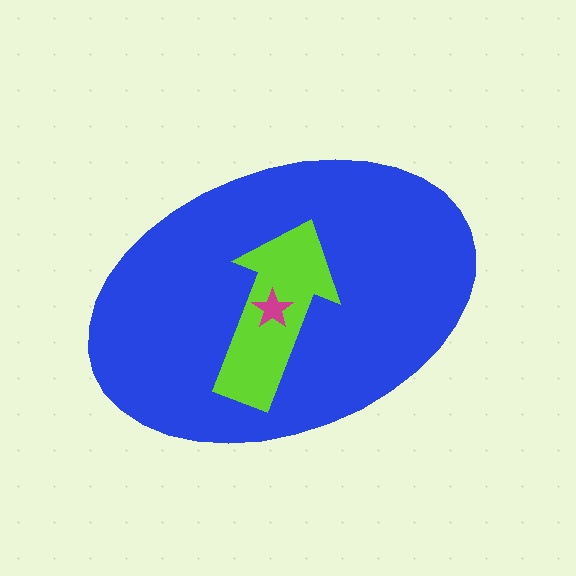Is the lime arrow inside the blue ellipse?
Yes.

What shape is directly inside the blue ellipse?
The lime arrow.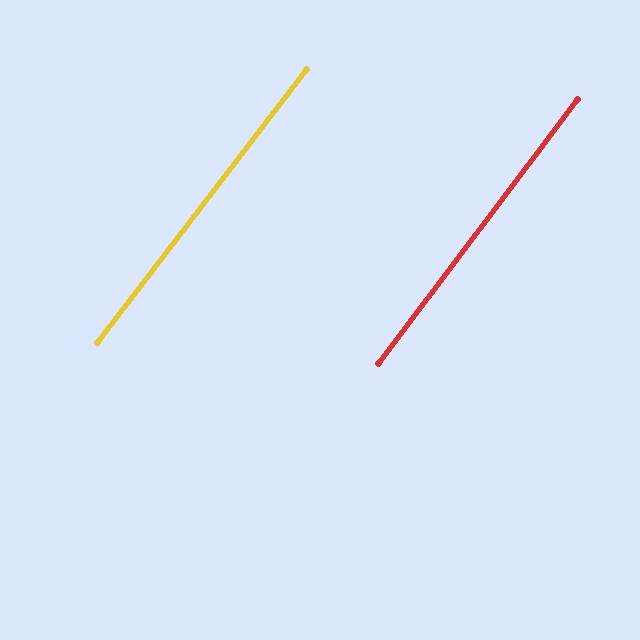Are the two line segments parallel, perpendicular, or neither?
Parallel — their directions differ by only 0.6°.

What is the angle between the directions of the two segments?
Approximately 1 degree.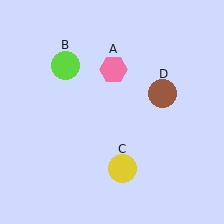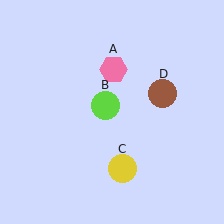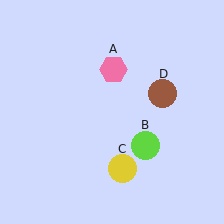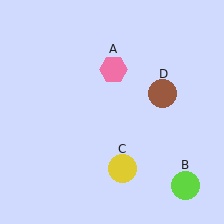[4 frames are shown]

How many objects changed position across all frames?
1 object changed position: lime circle (object B).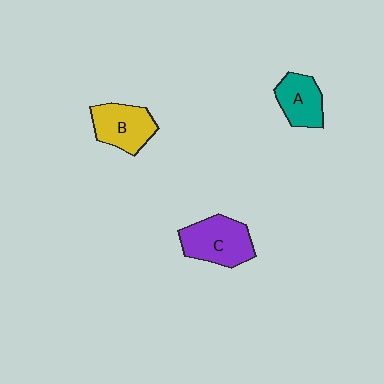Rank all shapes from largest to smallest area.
From largest to smallest: C (purple), B (yellow), A (teal).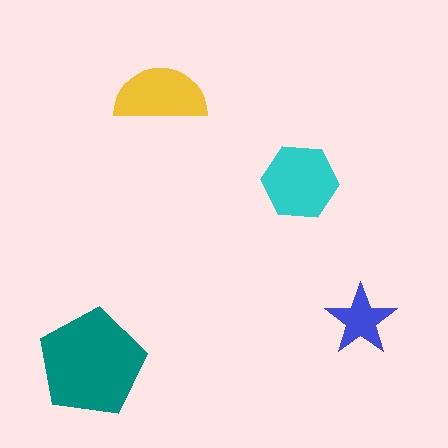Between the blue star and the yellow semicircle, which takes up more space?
The yellow semicircle.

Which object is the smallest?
The blue star.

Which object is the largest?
The teal pentagon.